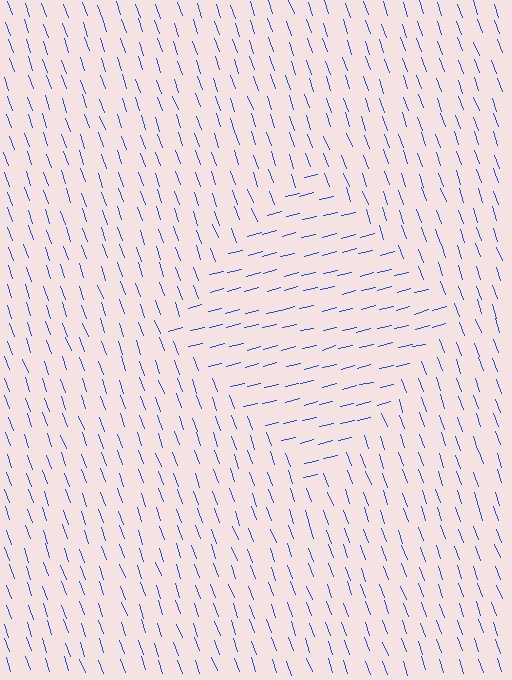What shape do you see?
I see a diamond.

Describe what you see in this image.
The image is filled with small blue line segments. A diamond region in the image has lines oriented differently from the surrounding lines, creating a visible texture boundary.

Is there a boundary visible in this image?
Yes, there is a texture boundary formed by a change in line orientation.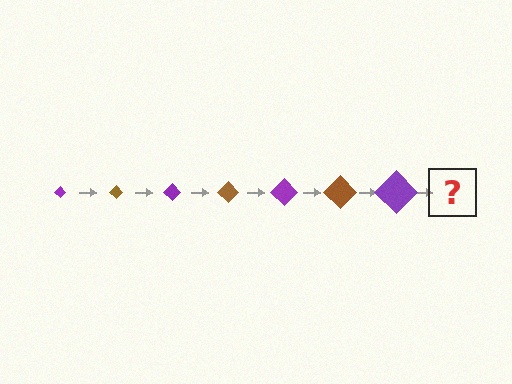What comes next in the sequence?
The next element should be a brown diamond, larger than the previous one.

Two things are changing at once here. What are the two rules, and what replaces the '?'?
The two rules are that the diamond grows larger each step and the color cycles through purple and brown. The '?' should be a brown diamond, larger than the previous one.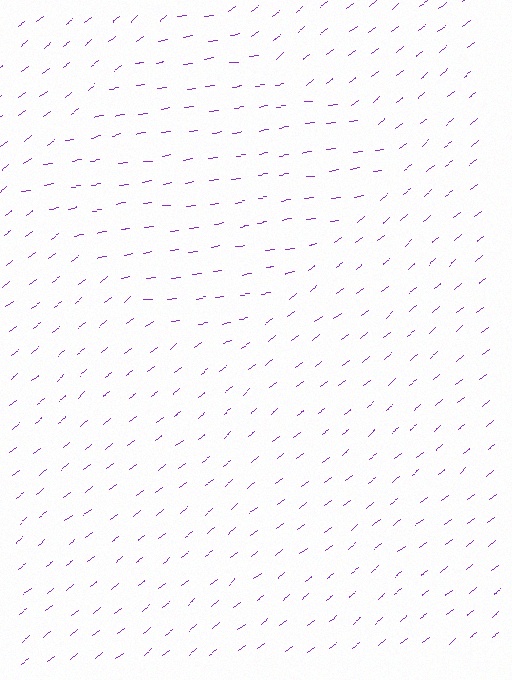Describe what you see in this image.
The image is filled with small purple line segments. A diamond region in the image has lines oriented differently from the surrounding lines, creating a visible texture boundary.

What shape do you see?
I see a diamond.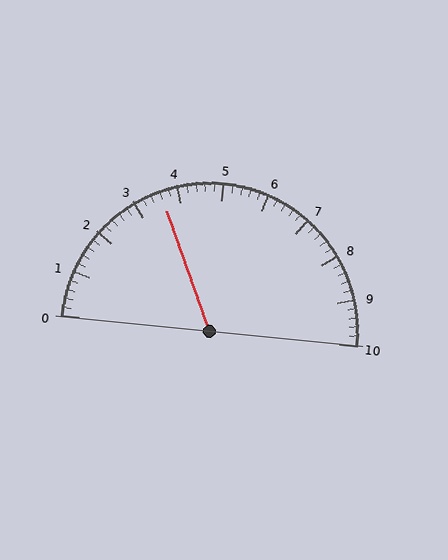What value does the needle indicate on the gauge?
The needle indicates approximately 3.6.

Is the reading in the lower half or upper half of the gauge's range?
The reading is in the lower half of the range (0 to 10).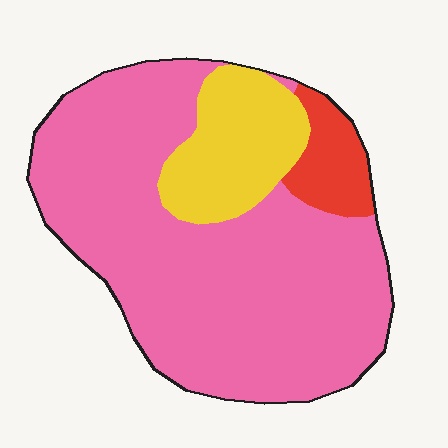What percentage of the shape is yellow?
Yellow takes up about one sixth (1/6) of the shape.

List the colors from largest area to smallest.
From largest to smallest: pink, yellow, red.